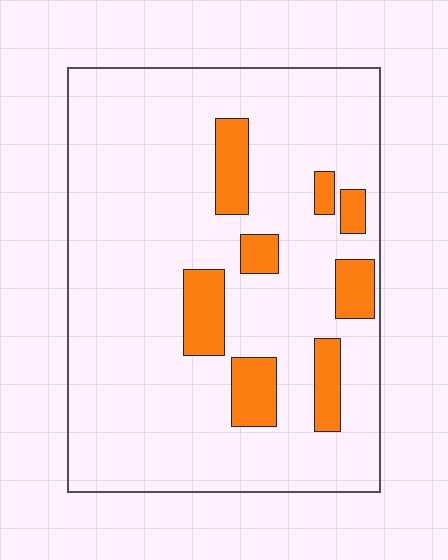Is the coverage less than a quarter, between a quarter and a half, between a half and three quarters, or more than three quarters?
Less than a quarter.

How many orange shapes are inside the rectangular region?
8.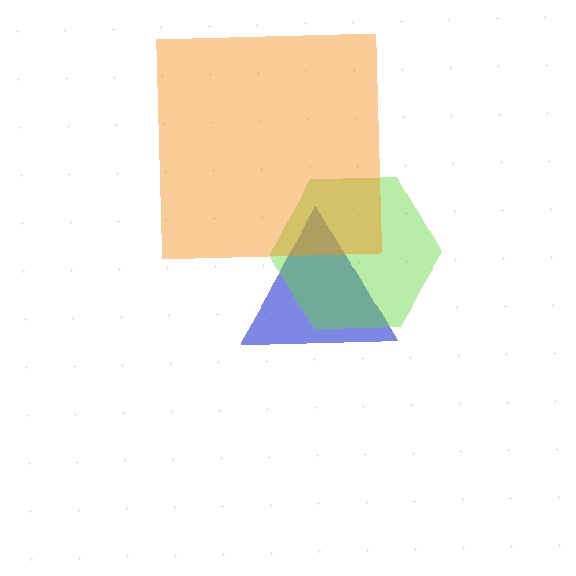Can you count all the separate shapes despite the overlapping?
Yes, there are 3 separate shapes.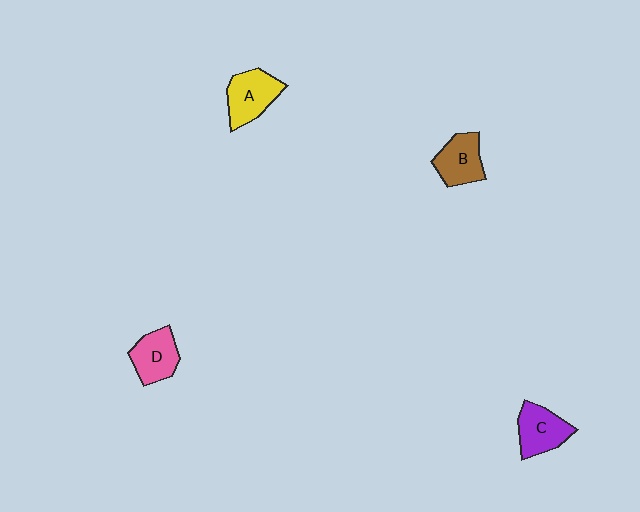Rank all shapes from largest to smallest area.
From largest to smallest: A (yellow), C (purple), B (brown), D (pink).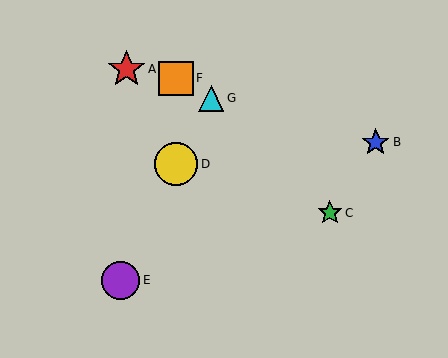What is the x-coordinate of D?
Object D is at x≈176.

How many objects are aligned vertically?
2 objects (D, F) are aligned vertically.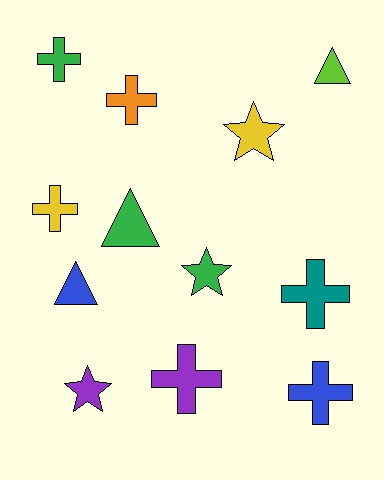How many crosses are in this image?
There are 6 crosses.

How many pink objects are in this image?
There are no pink objects.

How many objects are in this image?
There are 12 objects.